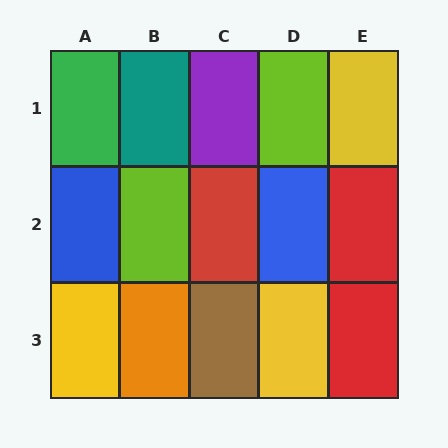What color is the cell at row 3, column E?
Red.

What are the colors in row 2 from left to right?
Blue, lime, red, blue, red.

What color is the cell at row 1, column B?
Teal.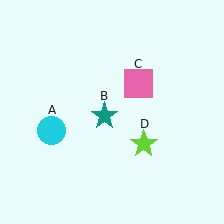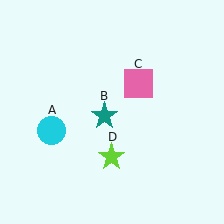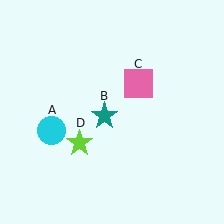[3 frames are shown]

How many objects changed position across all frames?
1 object changed position: lime star (object D).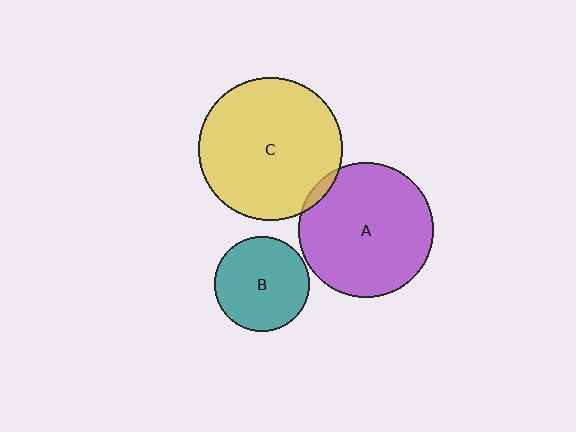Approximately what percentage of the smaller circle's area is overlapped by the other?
Approximately 5%.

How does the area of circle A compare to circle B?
Approximately 2.0 times.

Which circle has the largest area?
Circle C (yellow).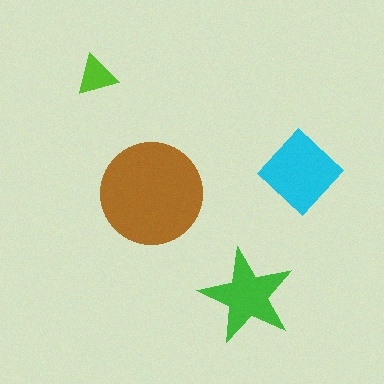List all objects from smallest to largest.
The lime triangle, the green star, the cyan diamond, the brown circle.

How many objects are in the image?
There are 4 objects in the image.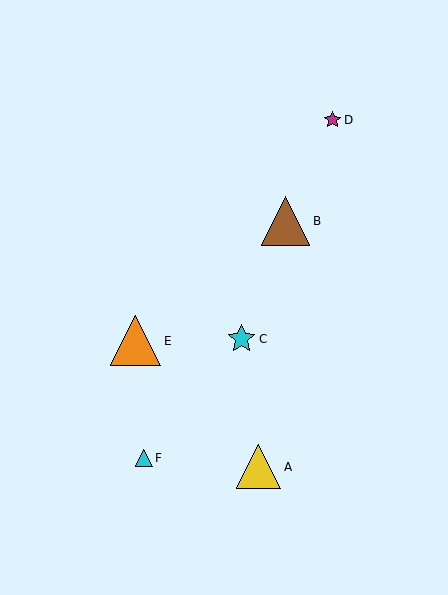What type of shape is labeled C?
Shape C is a cyan star.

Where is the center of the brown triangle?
The center of the brown triangle is at (285, 221).